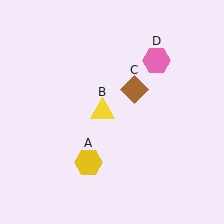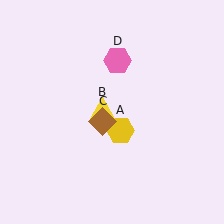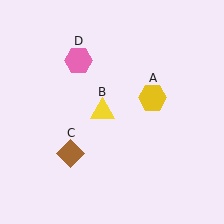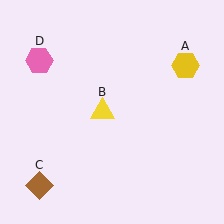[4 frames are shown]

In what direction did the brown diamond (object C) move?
The brown diamond (object C) moved down and to the left.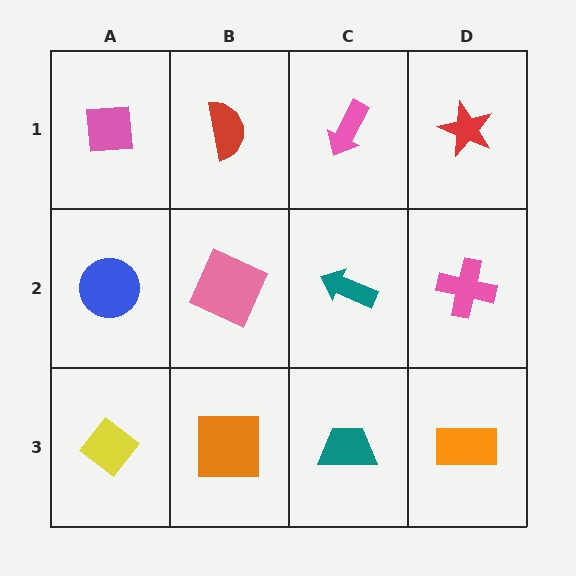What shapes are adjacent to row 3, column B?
A pink square (row 2, column B), a yellow diamond (row 3, column A), a teal trapezoid (row 3, column C).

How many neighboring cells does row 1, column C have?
3.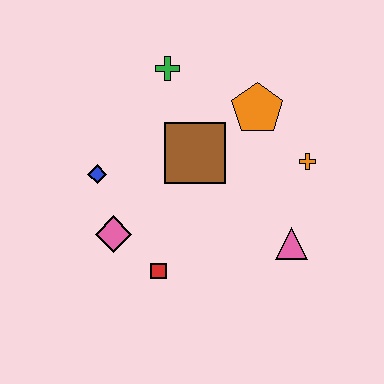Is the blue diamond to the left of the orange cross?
Yes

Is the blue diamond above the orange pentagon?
No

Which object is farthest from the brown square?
The pink triangle is farthest from the brown square.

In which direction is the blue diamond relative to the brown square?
The blue diamond is to the left of the brown square.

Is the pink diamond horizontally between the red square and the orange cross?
No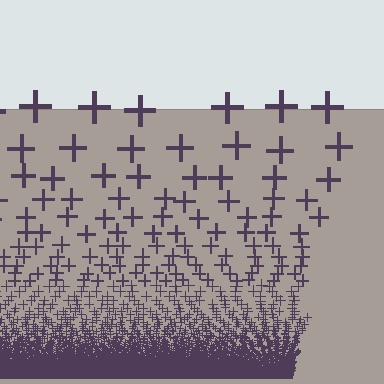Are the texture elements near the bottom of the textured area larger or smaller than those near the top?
Smaller. The gradient is inverted — elements near the bottom are smaller and denser.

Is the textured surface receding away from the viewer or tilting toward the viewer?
The surface appears to tilt toward the viewer. Texture elements get larger and sparser toward the top.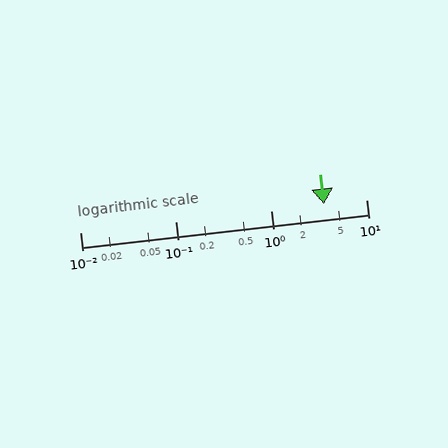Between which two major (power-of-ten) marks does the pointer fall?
The pointer is between 1 and 10.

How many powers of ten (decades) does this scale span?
The scale spans 3 decades, from 0.01 to 10.